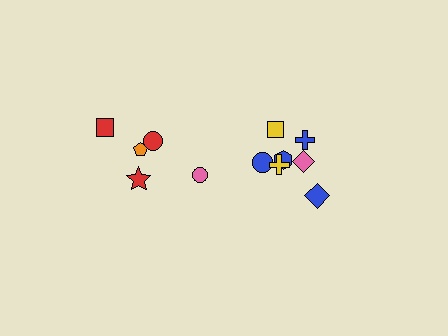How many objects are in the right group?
There are 7 objects.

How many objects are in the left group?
There are 5 objects.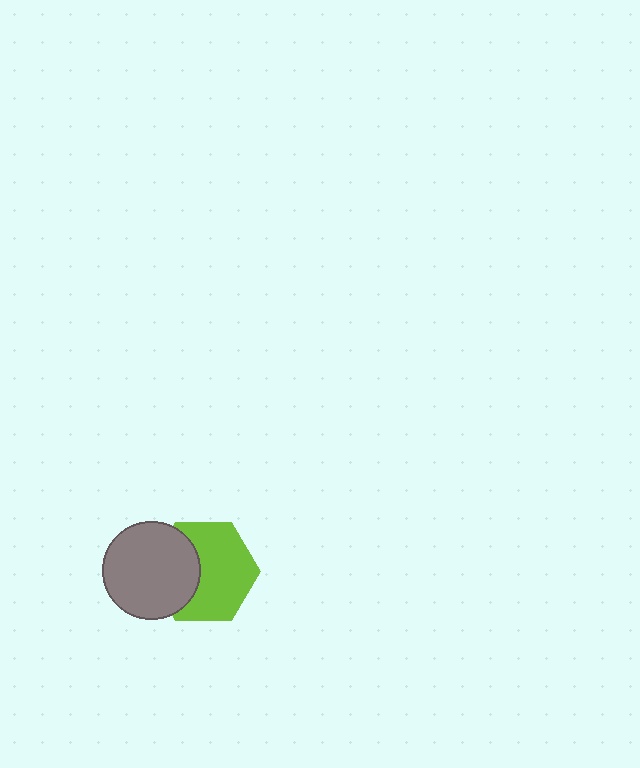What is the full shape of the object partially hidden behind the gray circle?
The partially hidden object is a lime hexagon.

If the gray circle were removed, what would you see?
You would see the complete lime hexagon.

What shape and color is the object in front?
The object in front is a gray circle.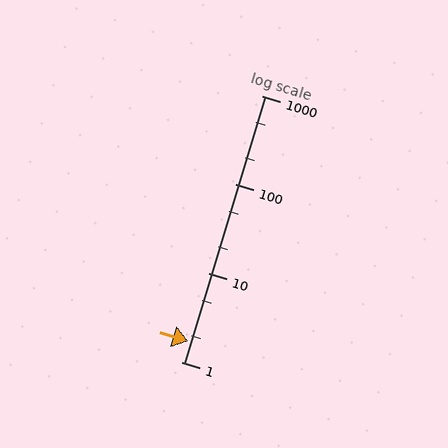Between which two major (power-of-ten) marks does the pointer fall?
The pointer is between 1 and 10.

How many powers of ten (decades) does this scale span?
The scale spans 3 decades, from 1 to 1000.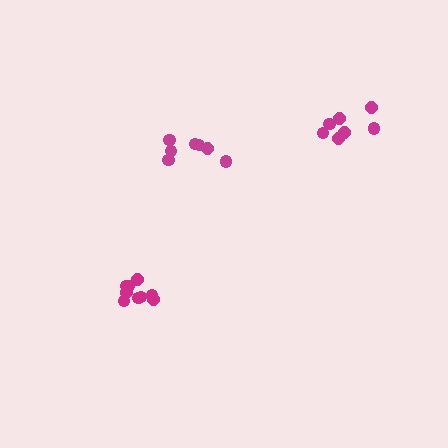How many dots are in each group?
Group 1: 7 dots, Group 2: 7 dots, Group 3: 9 dots (23 total).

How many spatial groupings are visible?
There are 3 spatial groupings.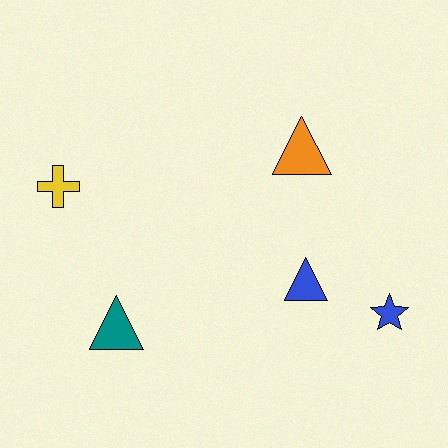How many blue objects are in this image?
There are 2 blue objects.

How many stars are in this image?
There is 1 star.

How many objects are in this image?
There are 5 objects.